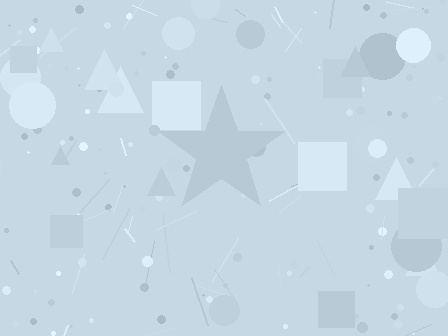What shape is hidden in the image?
A star is hidden in the image.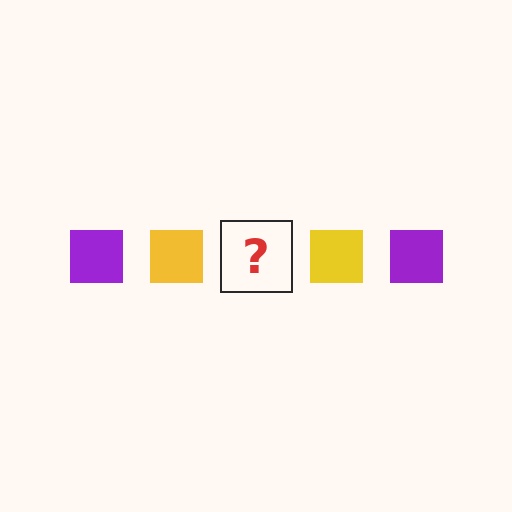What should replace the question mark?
The question mark should be replaced with a purple square.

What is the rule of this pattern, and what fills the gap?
The rule is that the pattern cycles through purple, yellow squares. The gap should be filled with a purple square.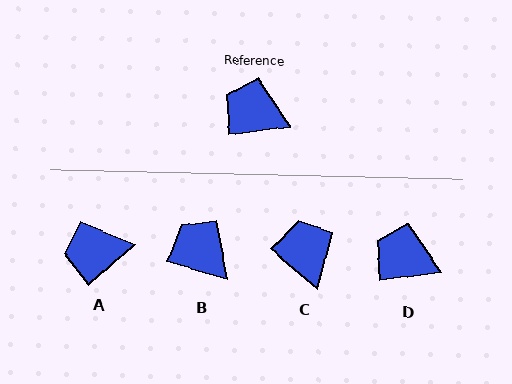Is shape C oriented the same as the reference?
No, it is off by about 48 degrees.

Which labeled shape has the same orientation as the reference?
D.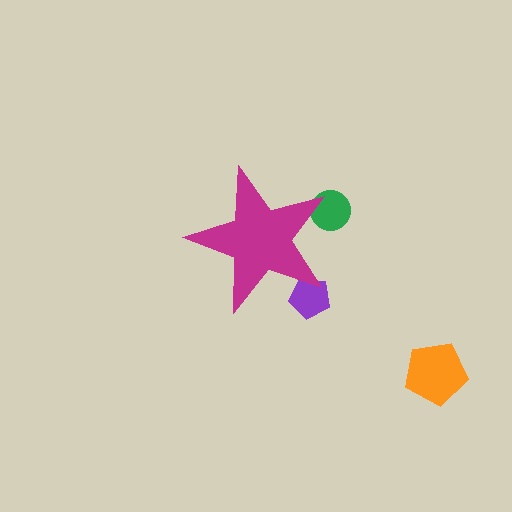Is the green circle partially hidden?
Yes, the green circle is partially hidden behind the magenta star.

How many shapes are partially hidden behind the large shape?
2 shapes are partially hidden.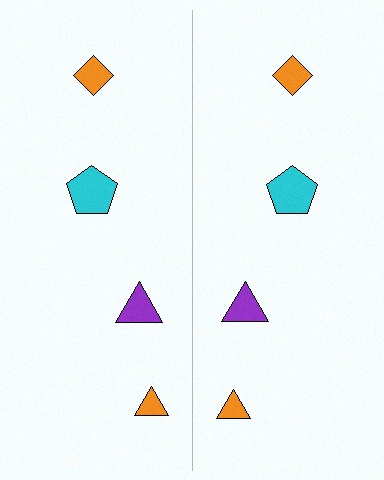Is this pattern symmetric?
Yes, this pattern has bilateral (reflection) symmetry.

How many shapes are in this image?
There are 8 shapes in this image.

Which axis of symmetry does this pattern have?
The pattern has a vertical axis of symmetry running through the center of the image.